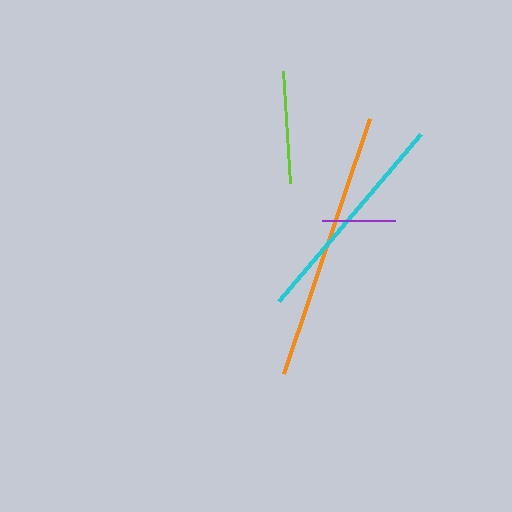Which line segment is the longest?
The orange line is the longest at approximately 269 pixels.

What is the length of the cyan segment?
The cyan segment is approximately 220 pixels long.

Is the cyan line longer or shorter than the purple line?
The cyan line is longer than the purple line.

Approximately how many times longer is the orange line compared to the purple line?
The orange line is approximately 3.7 times the length of the purple line.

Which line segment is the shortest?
The purple line is the shortest at approximately 72 pixels.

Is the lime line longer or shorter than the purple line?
The lime line is longer than the purple line.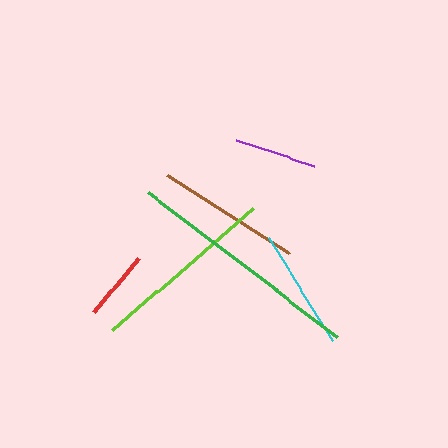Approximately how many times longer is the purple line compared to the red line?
The purple line is approximately 1.2 times the length of the red line.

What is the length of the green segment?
The green segment is approximately 238 pixels long.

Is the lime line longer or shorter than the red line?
The lime line is longer than the red line.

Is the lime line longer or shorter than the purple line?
The lime line is longer than the purple line.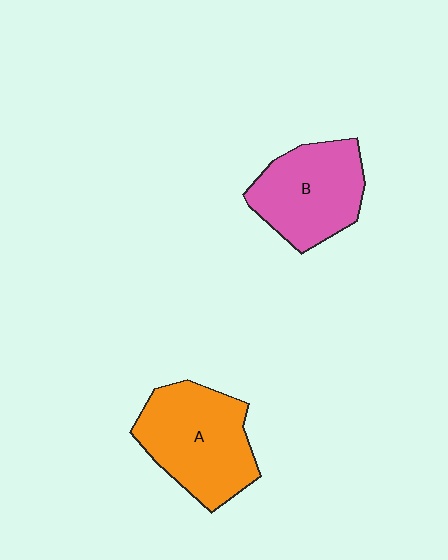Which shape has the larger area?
Shape A (orange).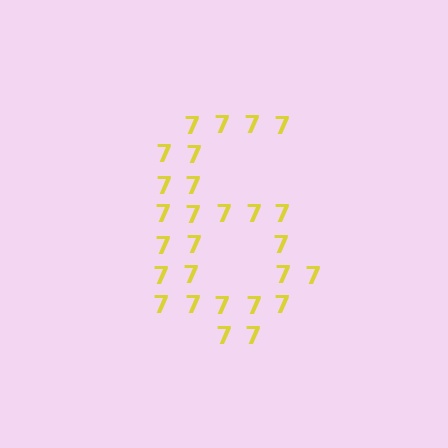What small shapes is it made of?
It is made of small digit 7's.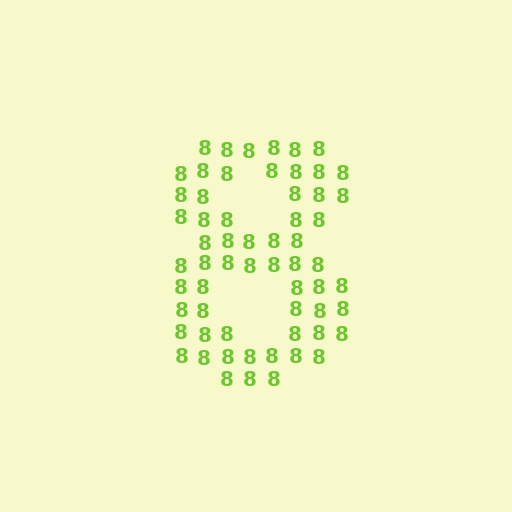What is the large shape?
The large shape is the digit 8.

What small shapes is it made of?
It is made of small digit 8's.